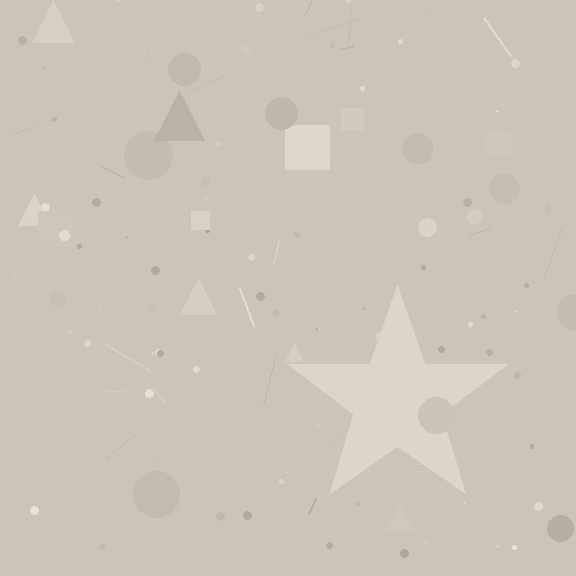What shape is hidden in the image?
A star is hidden in the image.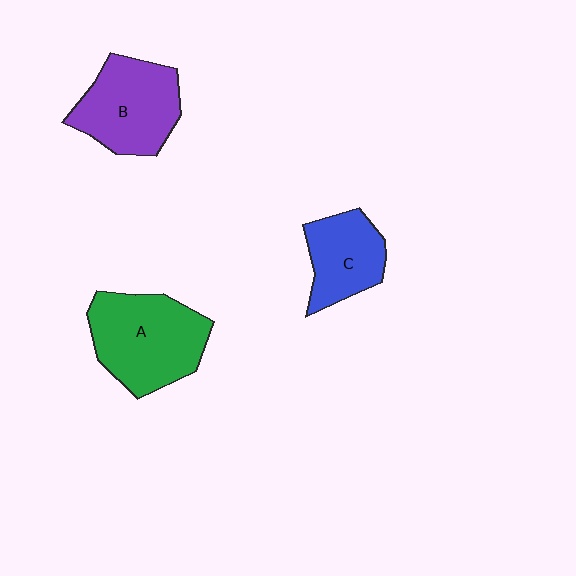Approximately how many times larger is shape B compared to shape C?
Approximately 1.4 times.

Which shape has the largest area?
Shape A (green).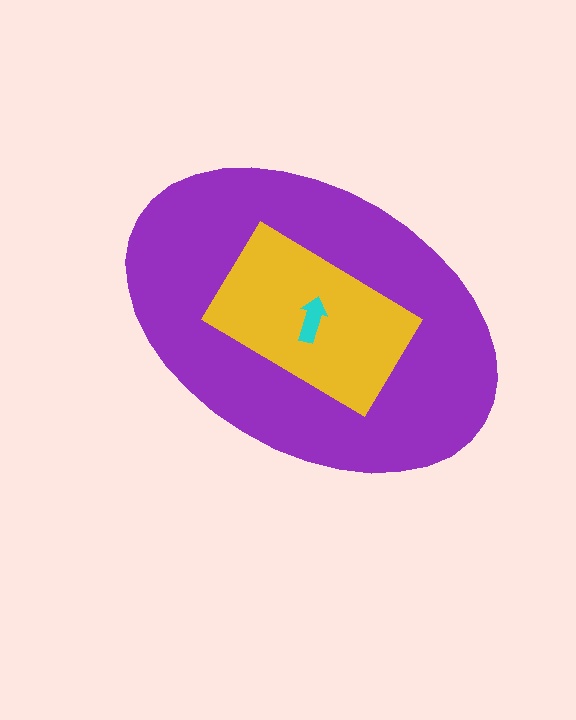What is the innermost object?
The cyan arrow.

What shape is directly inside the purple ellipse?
The yellow rectangle.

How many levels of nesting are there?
3.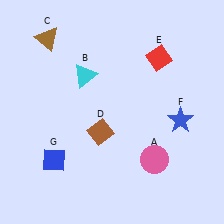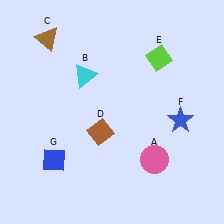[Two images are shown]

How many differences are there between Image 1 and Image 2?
There is 1 difference between the two images.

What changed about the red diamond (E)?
In Image 1, E is red. In Image 2, it changed to lime.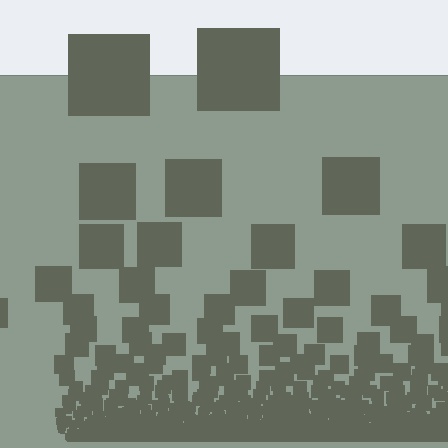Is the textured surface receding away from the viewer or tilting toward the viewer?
The surface appears to tilt toward the viewer. Texture elements get larger and sparser toward the top.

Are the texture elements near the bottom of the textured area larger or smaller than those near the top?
Smaller. The gradient is inverted — elements near the bottom are smaller and denser.